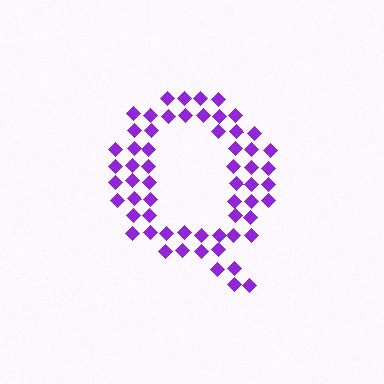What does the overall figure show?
The overall figure shows the letter Q.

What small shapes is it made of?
It is made of small diamonds.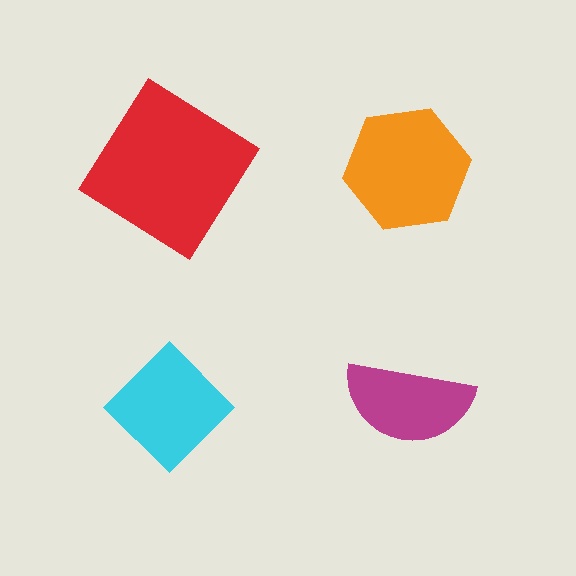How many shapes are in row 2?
2 shapes.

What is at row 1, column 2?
An orange hexagon.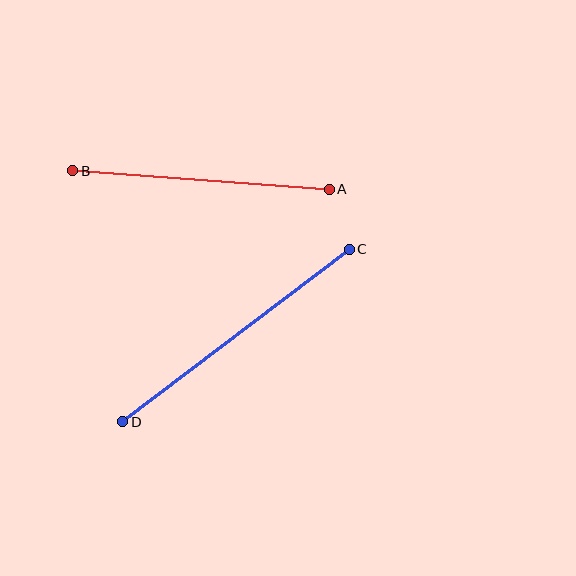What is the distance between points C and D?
The distance is approximately 285 pixels.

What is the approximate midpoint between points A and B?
The midpoint is at approximately (201, 180) pixels.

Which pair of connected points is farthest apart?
Points C and D are farthest apart.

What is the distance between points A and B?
The distance is approximately 257 pixels.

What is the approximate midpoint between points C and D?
The midpoint is at approximately (236, 335) pixels.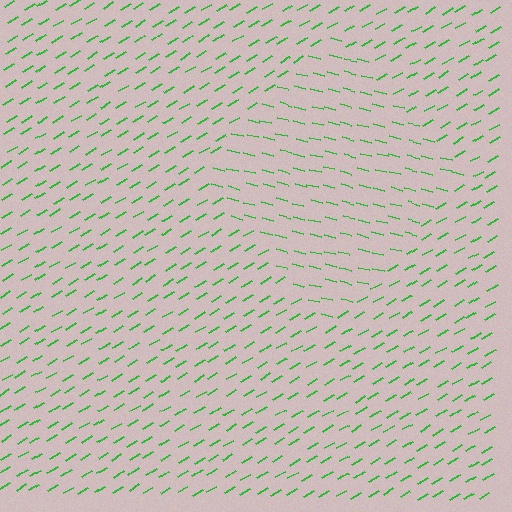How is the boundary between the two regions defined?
The boundary is defined purely by a change in line orientation (approximately 45 degrees difference). All lines are the same color and thickness.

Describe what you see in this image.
The image is filled with small green line segments. A diamond region in the image has lines oriented differently from the surrounding lines, creating a visible texture boundary.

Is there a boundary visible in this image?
Yes, there is a texture boundary formed by a change in line orientation.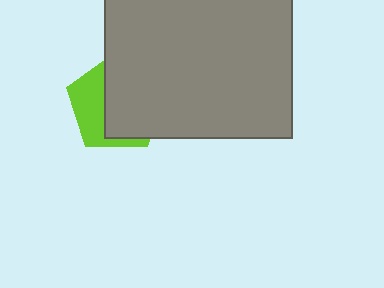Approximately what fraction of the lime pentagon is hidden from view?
Roughly 62% of the lime pentagon is hidden behind the gray rectangle.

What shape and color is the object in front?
The object in front is a gray rectangle.